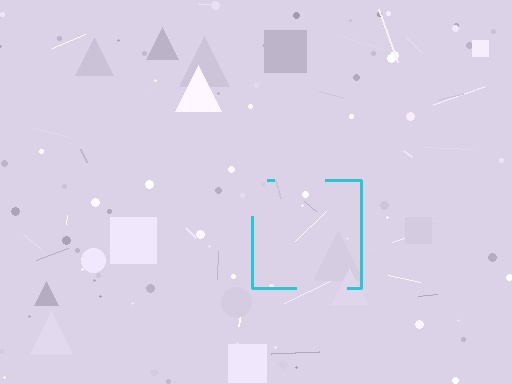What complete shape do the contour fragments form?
The contour fragments form a square.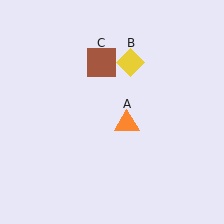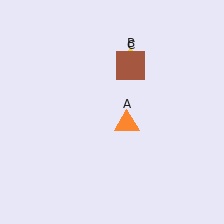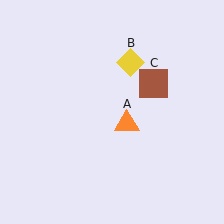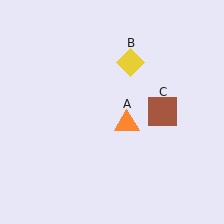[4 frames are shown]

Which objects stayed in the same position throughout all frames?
Orange triangle (object A) and yellow diamond (object B) remained stationary.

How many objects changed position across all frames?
1 object changed position: brown square (object C).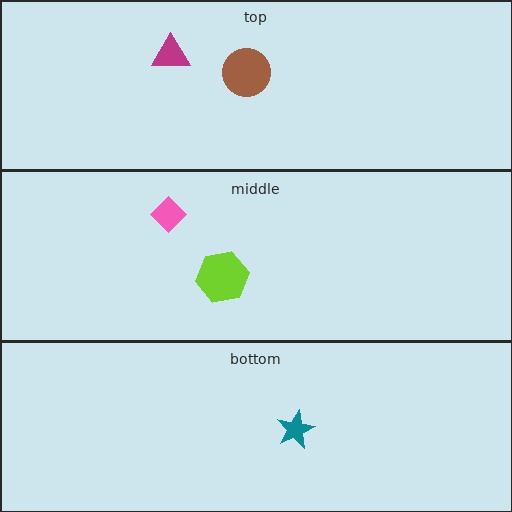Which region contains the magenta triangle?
The top region.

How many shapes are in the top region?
2.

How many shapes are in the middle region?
2.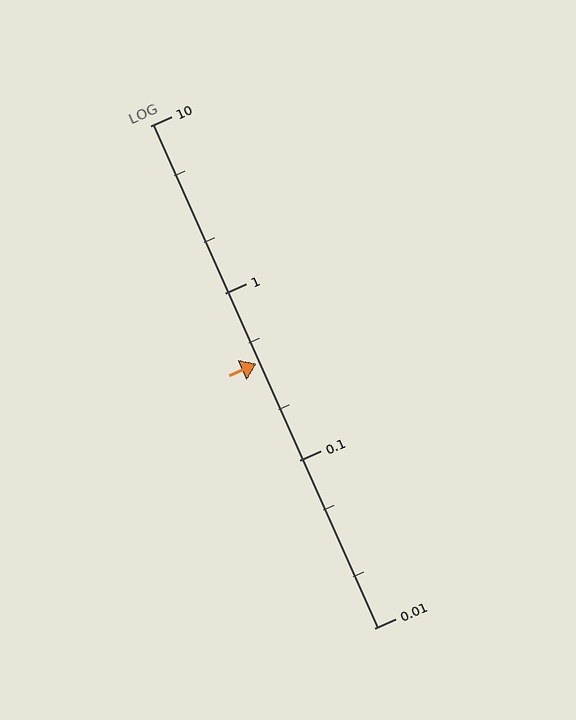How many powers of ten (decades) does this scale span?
The scale spans 3 decades, from 0.01 to 10.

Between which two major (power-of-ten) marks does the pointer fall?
The pointer is between 0.1 and 1.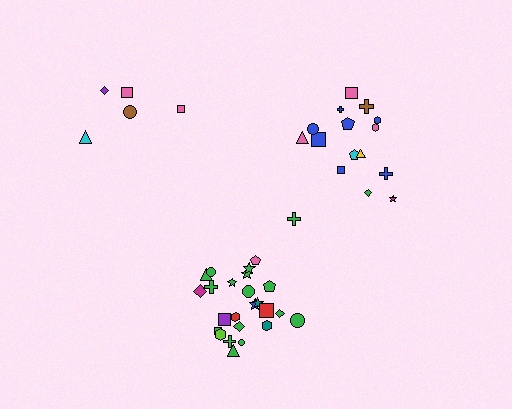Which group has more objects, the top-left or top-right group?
The top-right group.